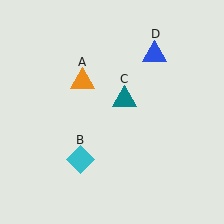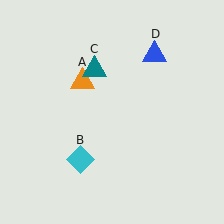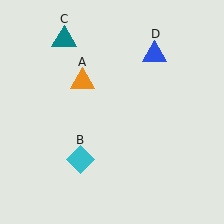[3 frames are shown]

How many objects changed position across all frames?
1 object changed position: teal triangle (object C).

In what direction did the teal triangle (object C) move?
The teal triangle (object C) moved up and to the left.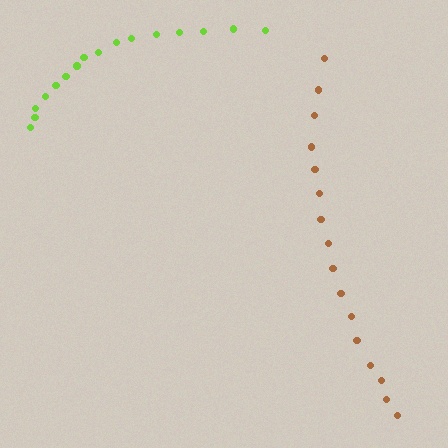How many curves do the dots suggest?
There are 2 distinct paths.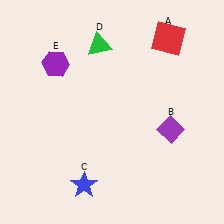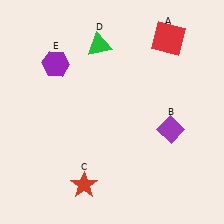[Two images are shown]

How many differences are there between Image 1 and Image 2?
There is 1 difference between the two images.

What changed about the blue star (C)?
In Image 1, C is blue. In Image 2, it changed to red.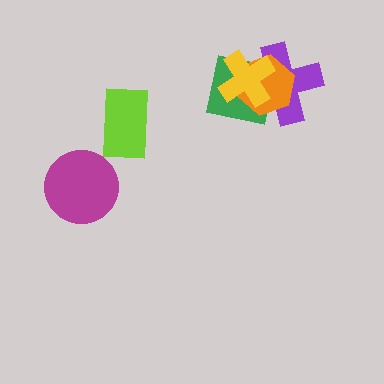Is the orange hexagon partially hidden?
Yes, it is partially covered by another shape.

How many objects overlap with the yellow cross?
3 objects overlap with the yellow cross.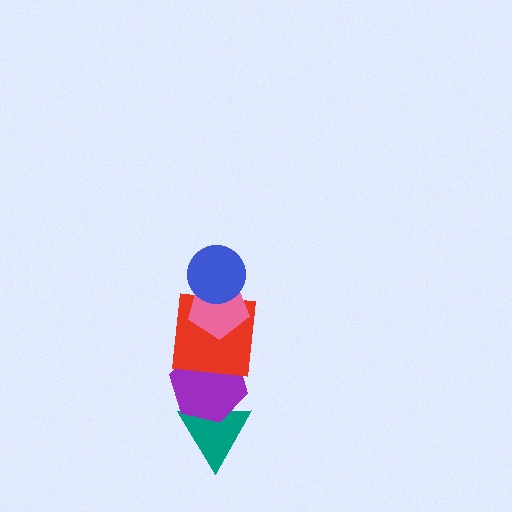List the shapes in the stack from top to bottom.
From top to bottom: the blue circle, the pink pentagon, the red square, the purple hexagon, the teal triangle.